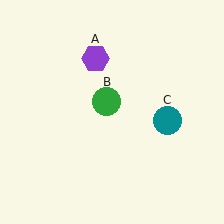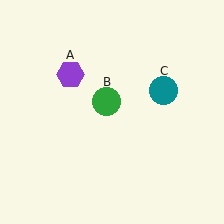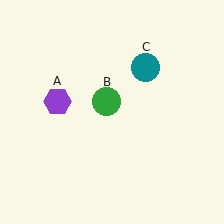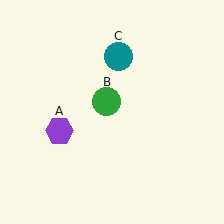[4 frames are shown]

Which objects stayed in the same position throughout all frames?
Green circle (object B) remained stationary.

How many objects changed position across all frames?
2 objects changed position: purple hexagon (object A), teal circle (object C).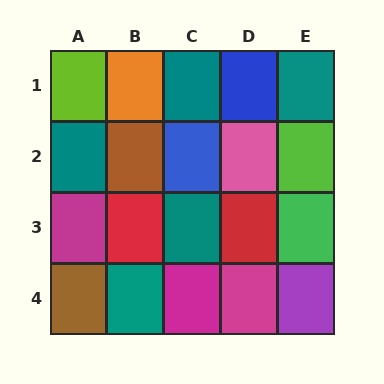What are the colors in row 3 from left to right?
Magenta, red, teal, red, green.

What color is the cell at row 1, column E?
Teal.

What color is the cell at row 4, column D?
Magenta.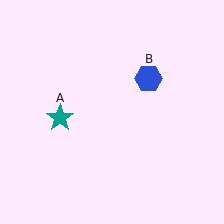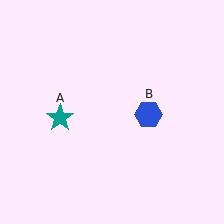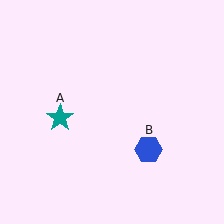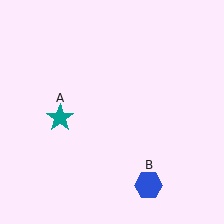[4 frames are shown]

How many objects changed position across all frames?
1 object changed position: blue hexagon (object B).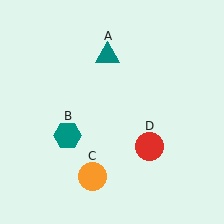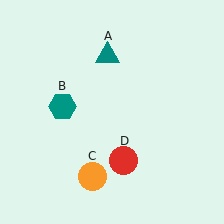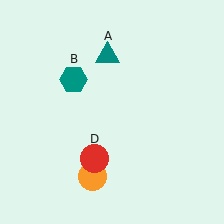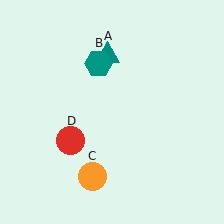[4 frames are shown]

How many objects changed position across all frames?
2 objects changed position: teal hexagon (object B), red circle (object D).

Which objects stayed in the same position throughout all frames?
Teal triangle (object A) and orange circle (object C) remained stationary.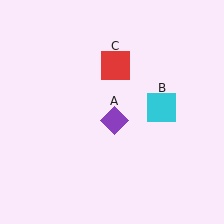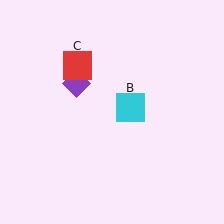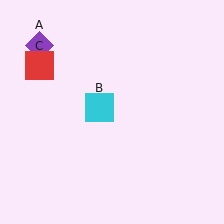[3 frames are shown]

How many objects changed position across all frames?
3 objects changed position: purple diamond (object A), cyan square (object B), red square (object C).